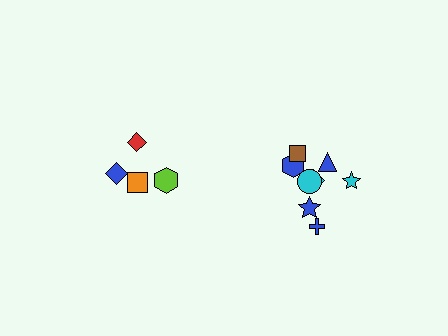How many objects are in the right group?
There are 8 objects.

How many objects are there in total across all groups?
There are 12 objects.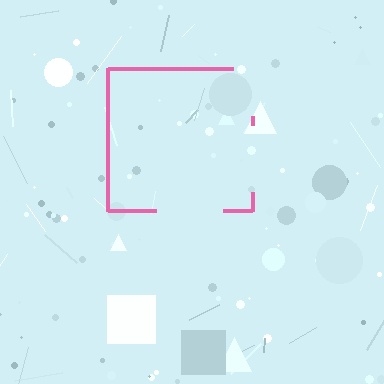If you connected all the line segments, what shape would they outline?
They would outline a square.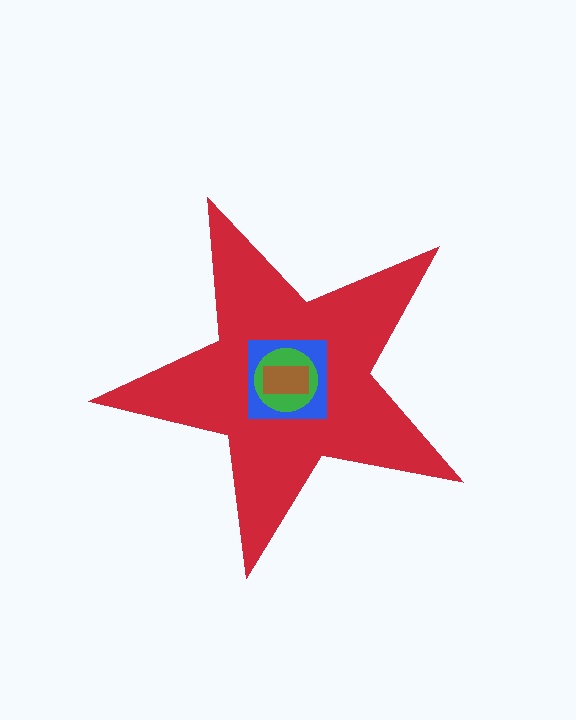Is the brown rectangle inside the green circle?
Yes.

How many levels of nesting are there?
4.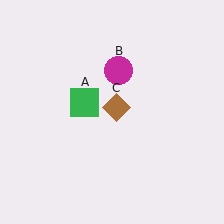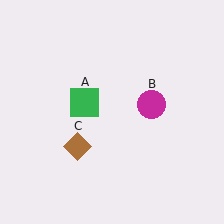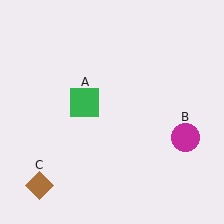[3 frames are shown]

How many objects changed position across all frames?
2 objects changed position: magenta circle (object B), brown diamond (object C).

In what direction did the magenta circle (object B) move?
The magenta circle (object B) moved down and to the right.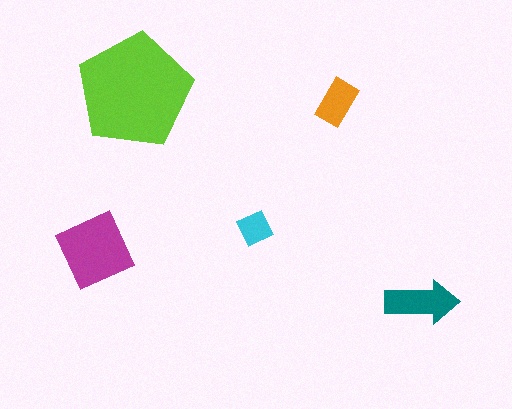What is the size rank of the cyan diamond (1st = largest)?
5th.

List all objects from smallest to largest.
The cyan diamond, the orange rectangle, the teal arrow, the magenta square, the lime pentagon.